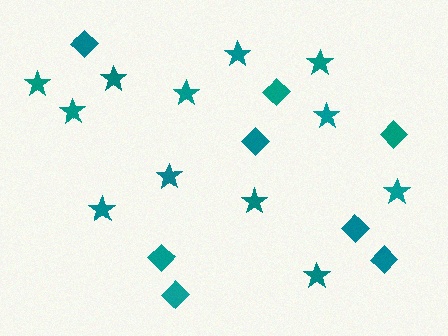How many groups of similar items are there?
There are 2 groups: one group of diamonds (8) and one group of stars (12).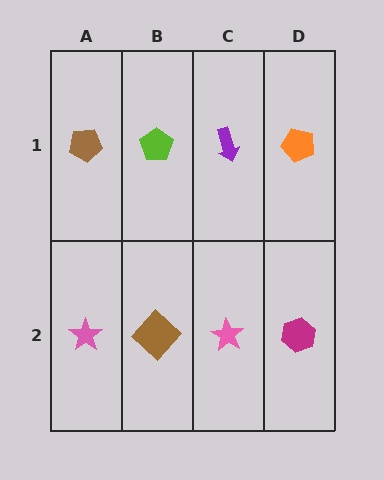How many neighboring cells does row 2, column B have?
3.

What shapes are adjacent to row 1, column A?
A pink star (row 2, column A), a lime pentagon (row 1, column B).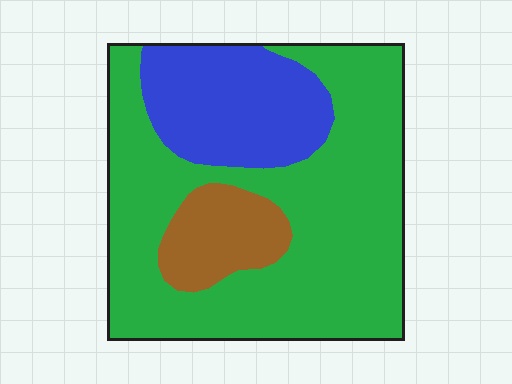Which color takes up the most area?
Green, at roughly 65%.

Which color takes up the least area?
Brown, at roughly 10%.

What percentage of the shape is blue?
Blue takes up about one quarter (1/4) of the shape.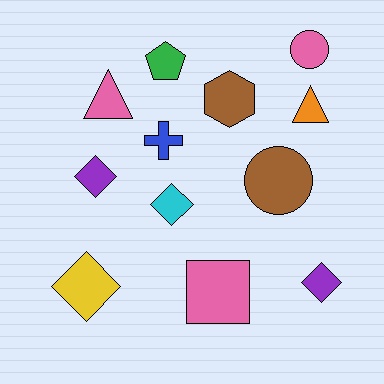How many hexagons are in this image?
There is 1 hexagon.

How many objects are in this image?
There are 12 objects.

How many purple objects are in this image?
There are 2 purple objects.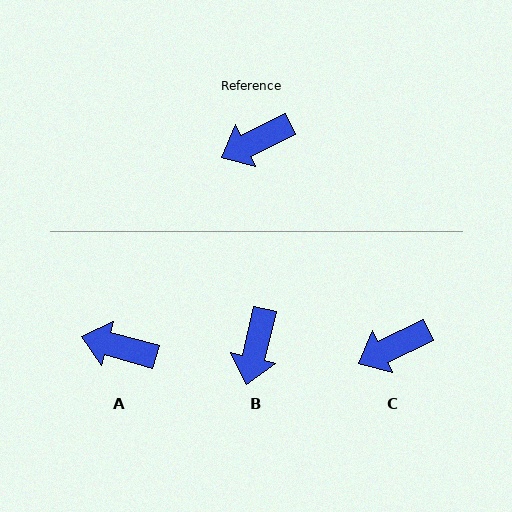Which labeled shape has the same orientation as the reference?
C.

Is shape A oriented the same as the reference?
No, it is off by about 41 degrees.